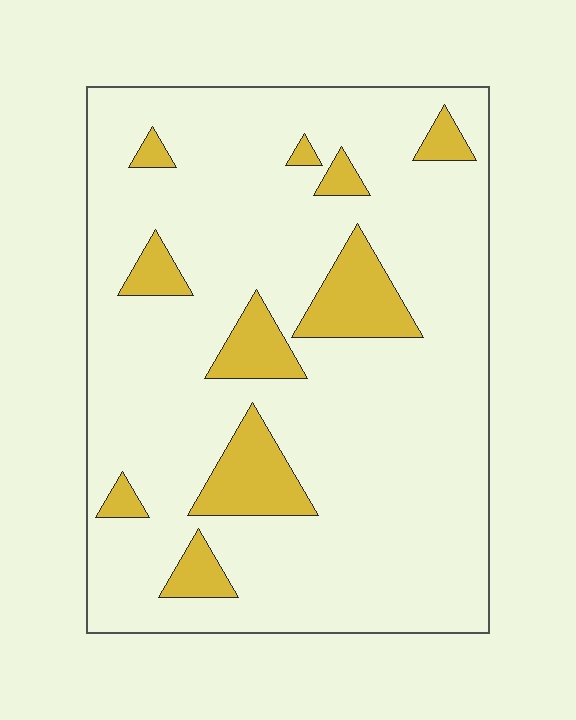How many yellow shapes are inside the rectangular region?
10.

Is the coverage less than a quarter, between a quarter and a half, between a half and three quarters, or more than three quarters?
Less than a quarter.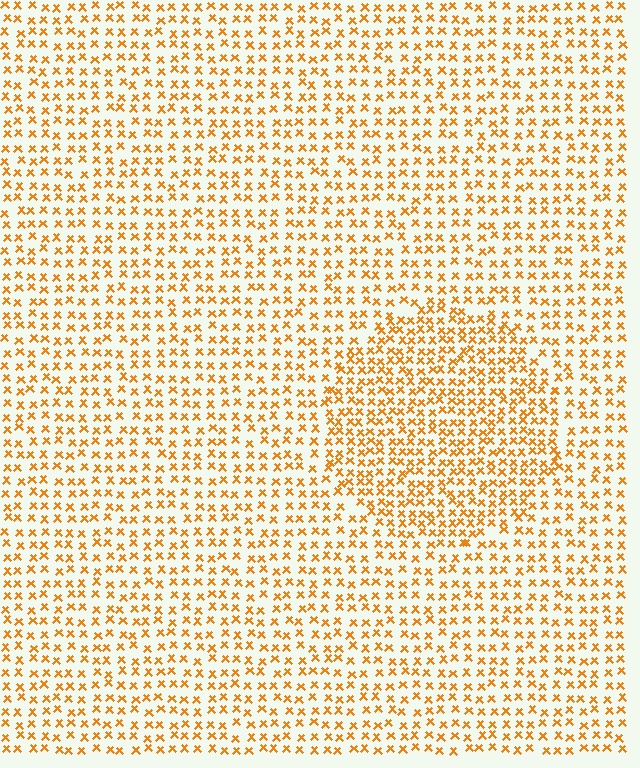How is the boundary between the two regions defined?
The boundary is defined by a change in element density (approximately 1.6x ratio). All elements are the same color, size, and shape.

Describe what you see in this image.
The image contains small orange elements arranged at two different densities. A circle-shaped region is visible where the elements are more densely packed than the surrounding area.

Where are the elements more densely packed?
The elements are more densely packed inside the circle boundary.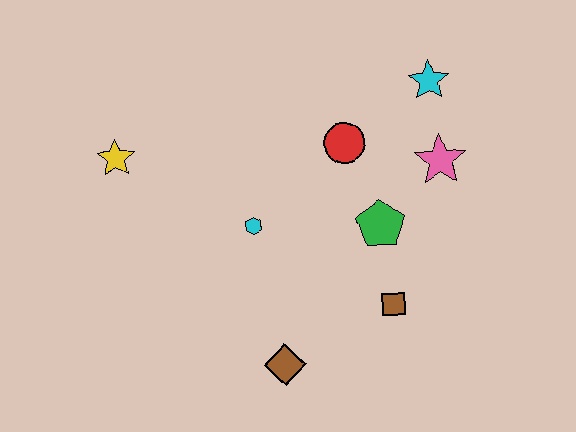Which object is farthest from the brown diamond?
The cyan star is farthest from the brown diamond.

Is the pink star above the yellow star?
No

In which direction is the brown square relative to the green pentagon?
The brown square is below the green pentagon.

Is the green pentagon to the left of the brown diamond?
No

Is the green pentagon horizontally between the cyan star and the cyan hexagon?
Yes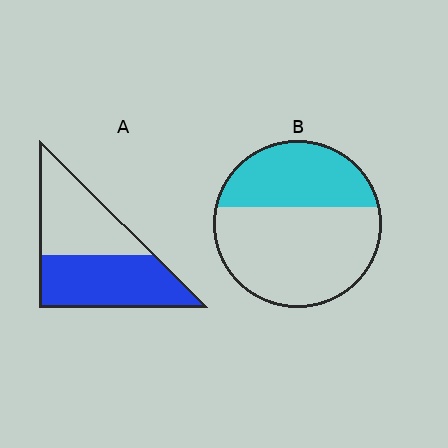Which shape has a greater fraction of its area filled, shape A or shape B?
Shape A.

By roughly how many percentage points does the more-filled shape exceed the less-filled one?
By roughly 15 percentage points (A over B).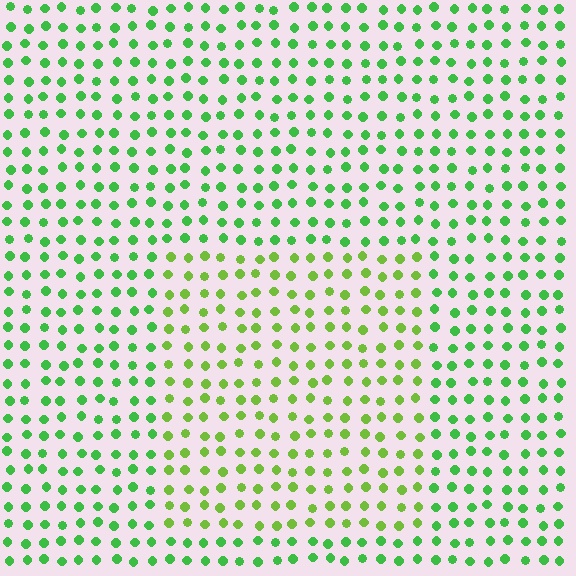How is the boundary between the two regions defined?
The boundary is defined purely by a slight shift in hue (about 29 degrees). Spacing, size, and orientation are identical on both sides.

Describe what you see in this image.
The image is filled with small green elements in a uniform arrangement. A rectangle-shaped region is visible where the elements are tinted to a slightly different hue, forming a subtle color boundary.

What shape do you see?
I see a rectangle.